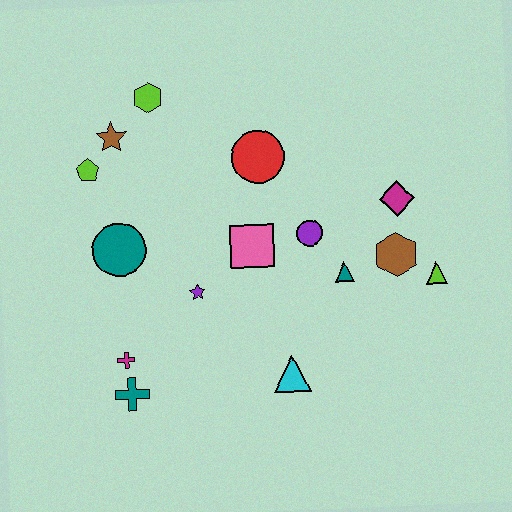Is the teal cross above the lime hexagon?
No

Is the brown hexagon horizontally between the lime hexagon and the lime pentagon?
No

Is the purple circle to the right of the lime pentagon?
Yes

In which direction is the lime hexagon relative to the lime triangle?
The lime hexagon is to the left of the lime triangle.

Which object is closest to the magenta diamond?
The brown hexagon is closest to the magenta diamond.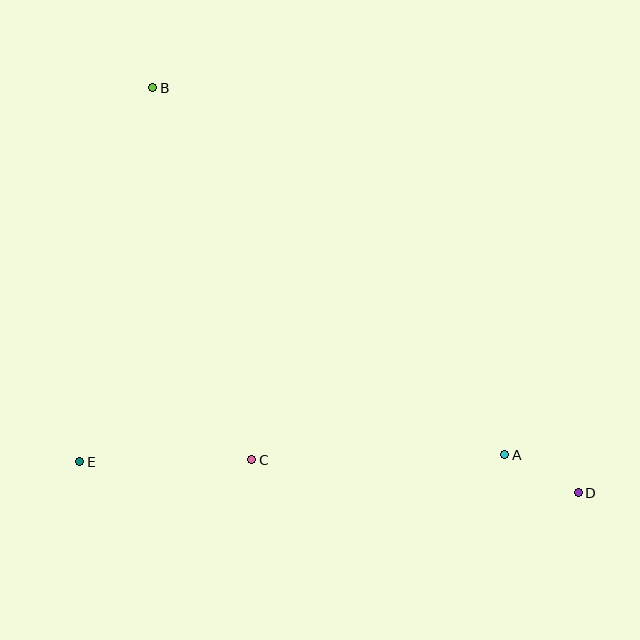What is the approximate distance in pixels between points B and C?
The distance between B and C is approximately 385 pixels.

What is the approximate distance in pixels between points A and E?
The distance between A and E is approximately 425 pixels.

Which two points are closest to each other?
Points A and D are closest to each other.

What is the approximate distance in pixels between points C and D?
The distance between C and D is approximately 328 pixels.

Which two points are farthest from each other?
Points B and D are farthest from each other.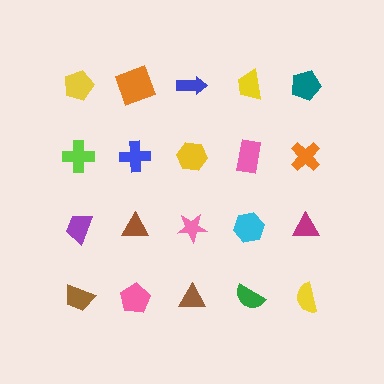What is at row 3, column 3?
A pink star.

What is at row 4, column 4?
A green semicircle.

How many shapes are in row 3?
5 shapes.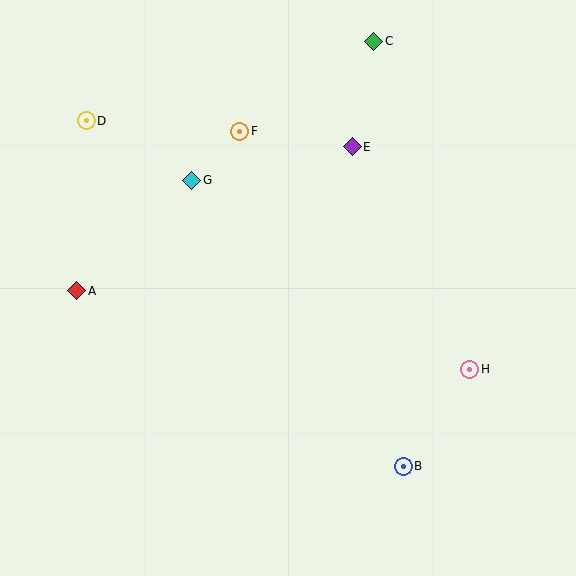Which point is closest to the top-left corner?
Point D is closest to the top-left corner.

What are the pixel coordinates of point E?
Point E is at (352, 147).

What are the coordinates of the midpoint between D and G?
The midpoint between D and G is at (139, 150).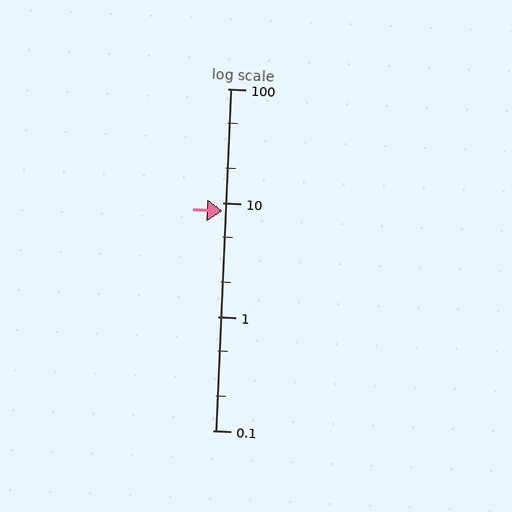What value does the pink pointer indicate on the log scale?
The pointer indicates approximately 8.5.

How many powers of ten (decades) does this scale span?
The scale spans 3 decades, from 0.1 to 100.